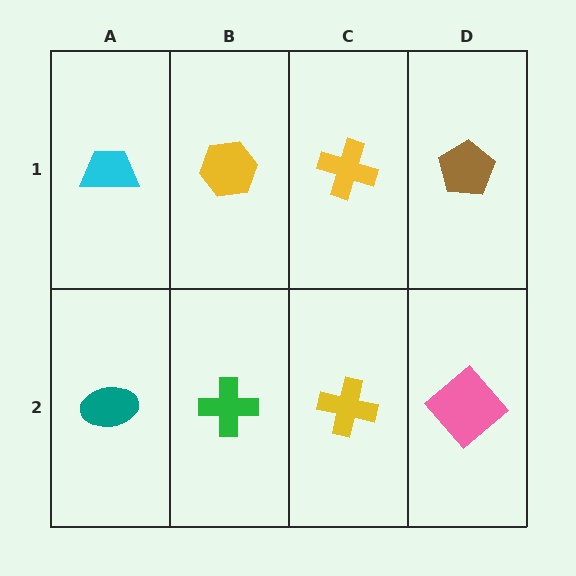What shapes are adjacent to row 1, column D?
A pink diamond (row 2, column D), a yellow cross (row 1, column C).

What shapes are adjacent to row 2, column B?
A yellow hexagon (row 1, column B), a teal ellipse (row 2, column A), a yellow cross (row 2, column C).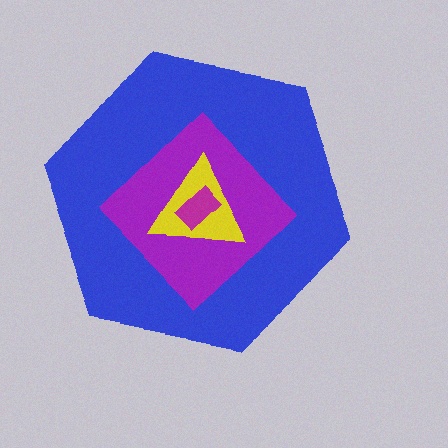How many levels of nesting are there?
4.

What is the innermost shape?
The magenta rectangle.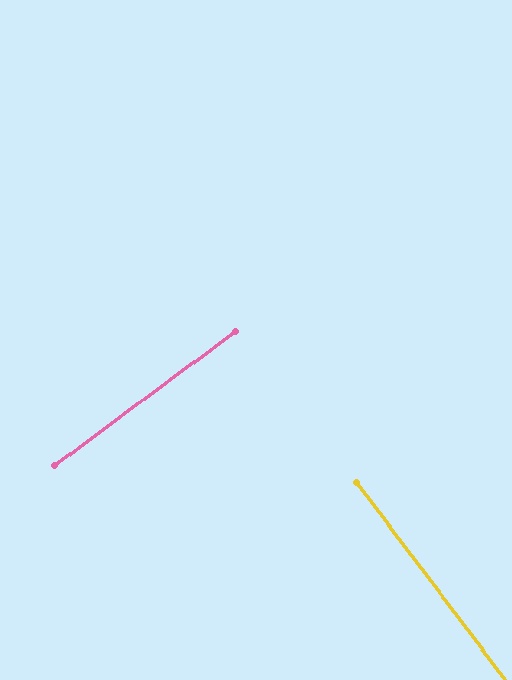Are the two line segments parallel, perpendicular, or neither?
Perpendicular — they meet at approximately 90°.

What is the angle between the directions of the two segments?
Approximately 90 degrees.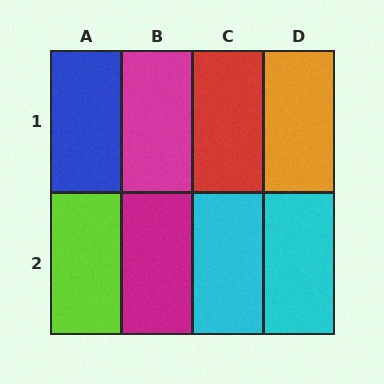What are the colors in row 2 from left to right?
Lime, magenta, cyan, cyan.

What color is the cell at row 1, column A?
Blue.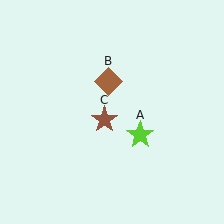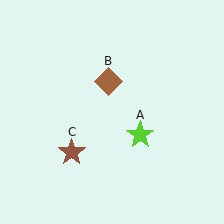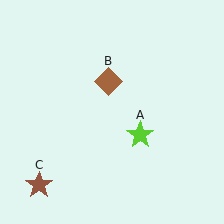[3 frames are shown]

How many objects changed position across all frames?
1 object changed position: brown star (object C).